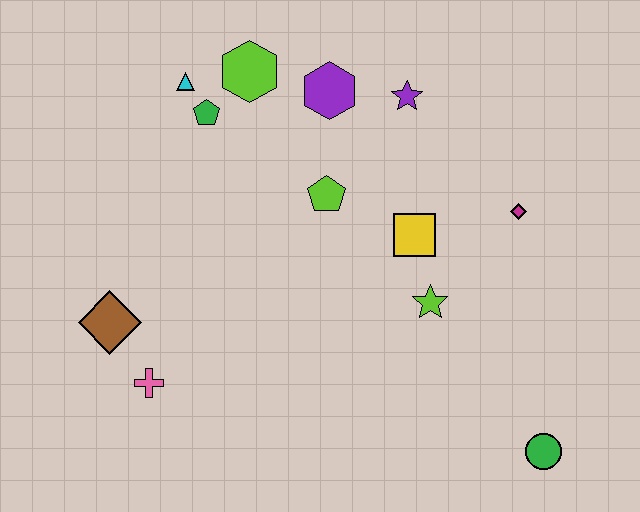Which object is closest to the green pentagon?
The cyan triangle is closest to the green pentagon.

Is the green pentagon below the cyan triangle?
Yes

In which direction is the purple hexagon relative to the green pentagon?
The purple hexagon is to the right of the green pentagon.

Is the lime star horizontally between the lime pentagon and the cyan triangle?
No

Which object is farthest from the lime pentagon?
The green circle is farthest from the lime pentagon.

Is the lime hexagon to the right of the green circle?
No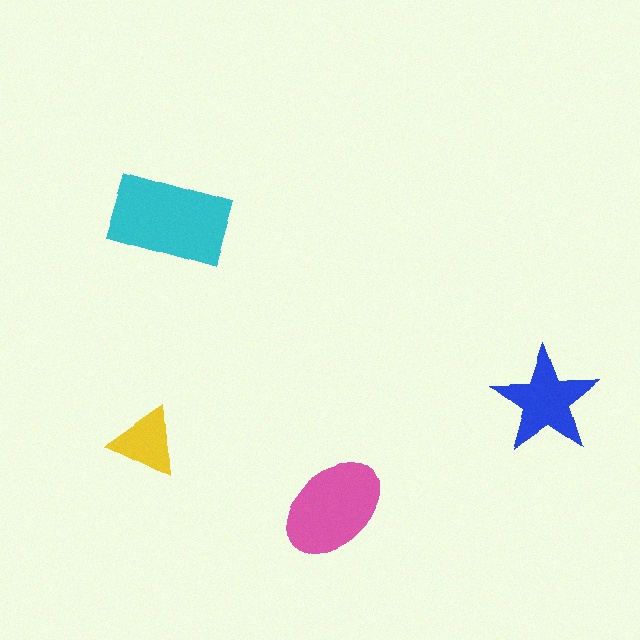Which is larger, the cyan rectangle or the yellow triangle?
The cyan rectangle.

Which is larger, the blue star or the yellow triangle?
The blue star.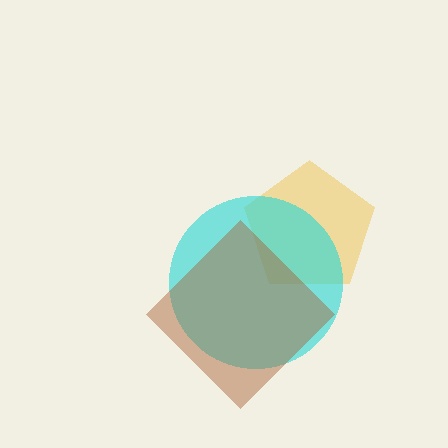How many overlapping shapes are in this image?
There are 3 overlapping shapes in the image.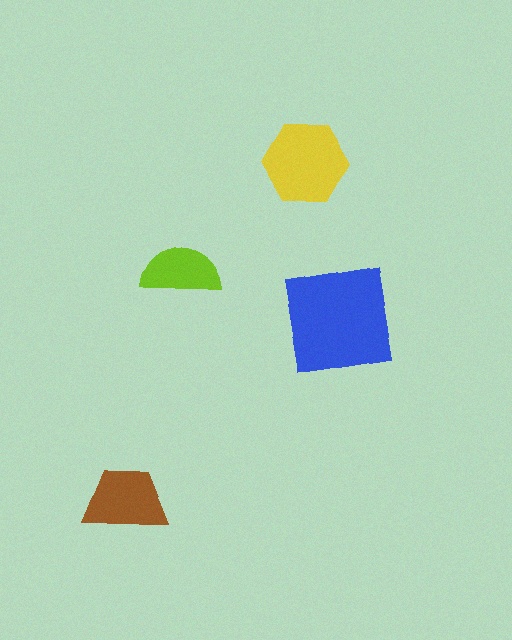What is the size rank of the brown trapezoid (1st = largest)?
3rd.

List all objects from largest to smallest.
The blue square, the yellow hexagon, the brown trapezoid, the lime semicircle.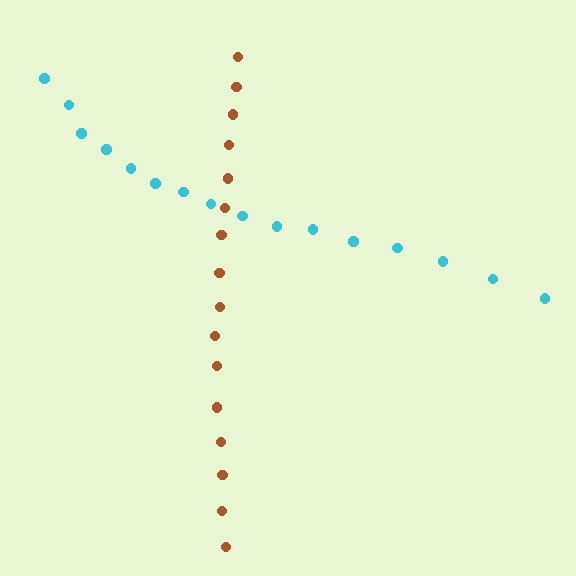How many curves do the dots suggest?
There are 2 distinct paths.